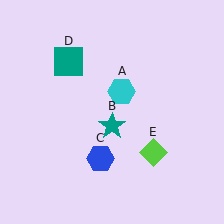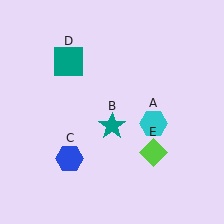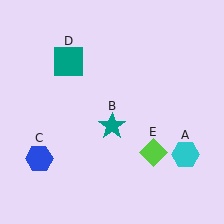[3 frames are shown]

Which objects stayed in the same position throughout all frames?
Teal star (object B) and teal square (object D) and lime diamond (object E) remained stationary.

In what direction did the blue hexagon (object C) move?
The blue hexagon (object C) moved left.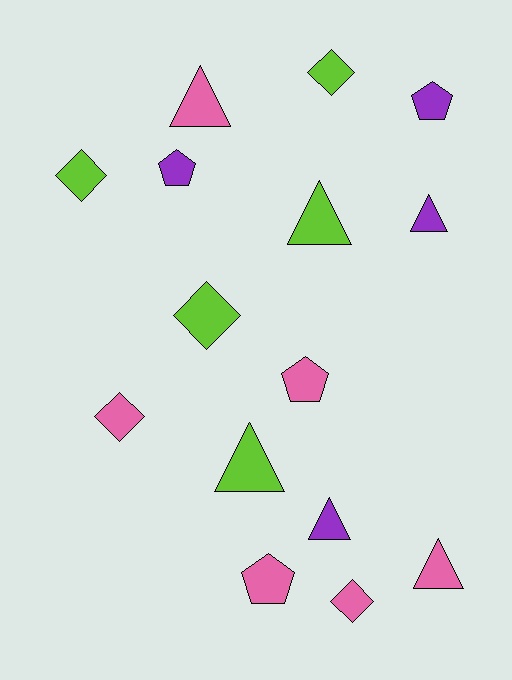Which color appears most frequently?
Pink, with 6 objects.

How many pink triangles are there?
There are 2 pink triangles.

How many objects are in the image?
There are 15 objects.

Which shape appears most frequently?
Triangle, with 6 objects.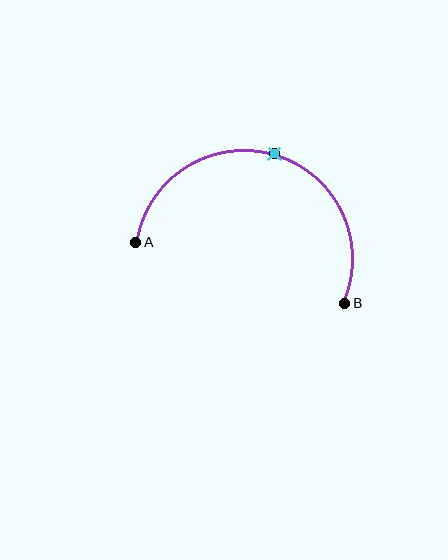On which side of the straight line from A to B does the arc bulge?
The arc bulges above the straight line connecting A and B.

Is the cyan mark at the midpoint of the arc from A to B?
Yes. The cyan mark lies on the arc at equal arc-length from both A and B — it is the arc midpoint.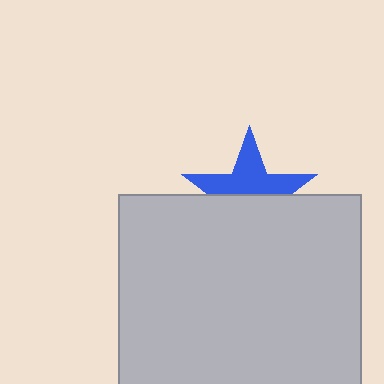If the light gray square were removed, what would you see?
You would see the complete blue star.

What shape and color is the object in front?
The object in front is a light gray square.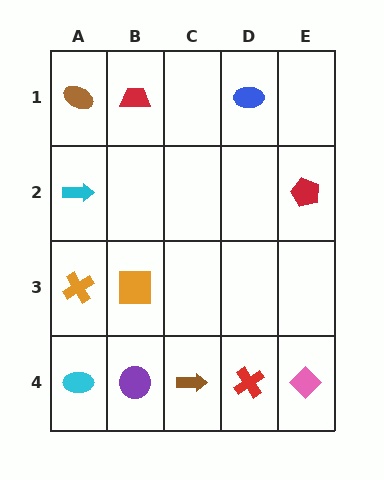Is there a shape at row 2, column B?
No, that cell is empty.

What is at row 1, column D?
A blue ellipse.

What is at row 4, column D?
A red cross.